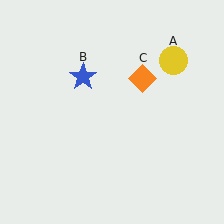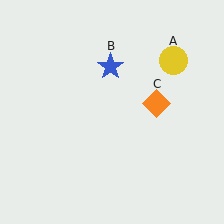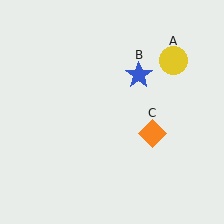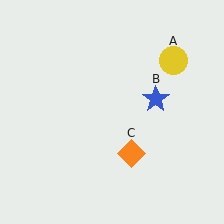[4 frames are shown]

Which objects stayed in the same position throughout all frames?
Yellow circle (object A) remained stationary.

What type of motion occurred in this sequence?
The blue star (object B), orange diamond (object C) rotated clockwise around the center of the scene.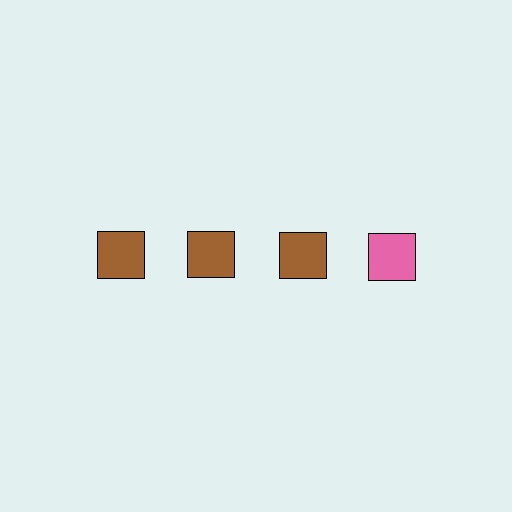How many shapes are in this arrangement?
There are 4 shapes arranged in a grid pattern.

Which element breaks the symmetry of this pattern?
The pink square in the top row, second from right column breaks the symmetry. All other shapes are brown squares.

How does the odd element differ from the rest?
It has a different color: pink instead of brown.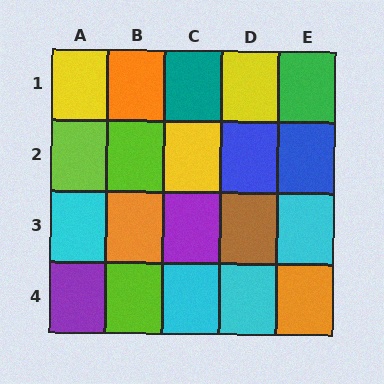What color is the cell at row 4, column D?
Cyan.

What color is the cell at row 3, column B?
Orange.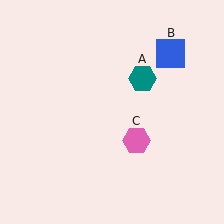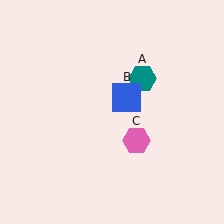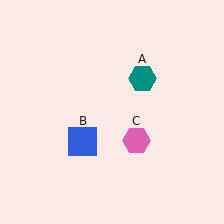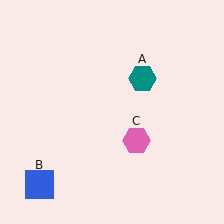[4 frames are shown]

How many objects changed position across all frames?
1 object changed position: blue square (object B).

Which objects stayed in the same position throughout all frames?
Teal hexagon (object A) and pink hexagon (object C) remained stationary.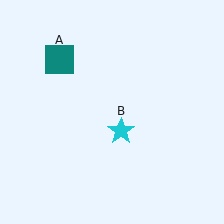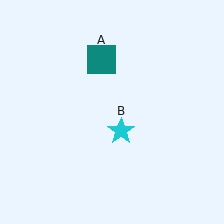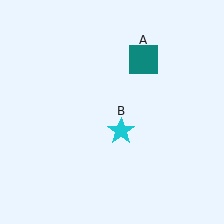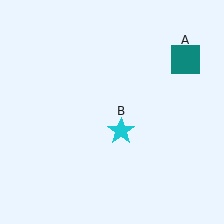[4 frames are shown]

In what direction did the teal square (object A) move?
The teal square (object A) moved right.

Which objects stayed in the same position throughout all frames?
Cyan star (object B) remained stationary.